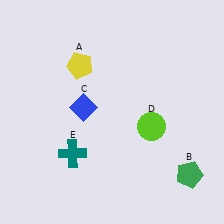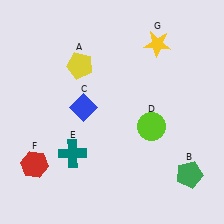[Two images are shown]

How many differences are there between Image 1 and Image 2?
There are 2 differences between the two images.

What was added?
A red hexagon (F), a yellow star (G) were added in Image 2.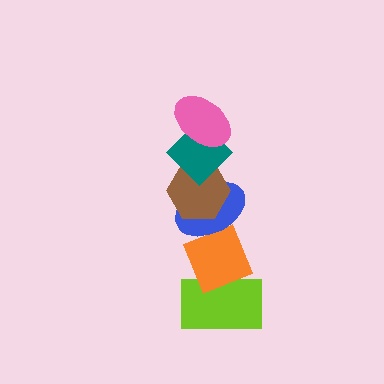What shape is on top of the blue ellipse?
The brown hexagon is on top of the blue ellipse.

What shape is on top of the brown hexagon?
The teal diamond is on top of the brown hexagon.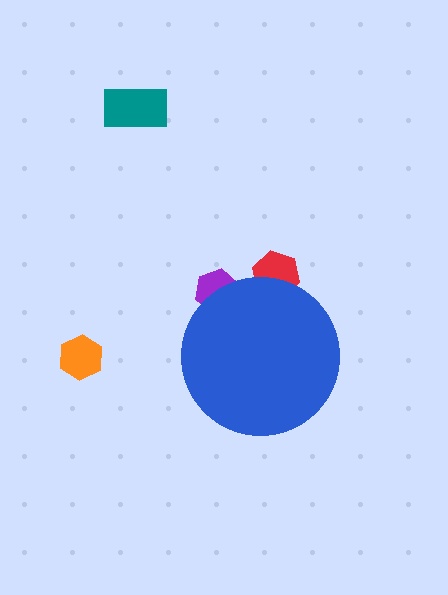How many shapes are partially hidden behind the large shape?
2 shapes are partially hidden.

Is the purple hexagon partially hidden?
Yes, the purple hexagon is partially hidden behind the blue circle.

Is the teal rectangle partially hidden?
No, the teal rectangle is fully visible.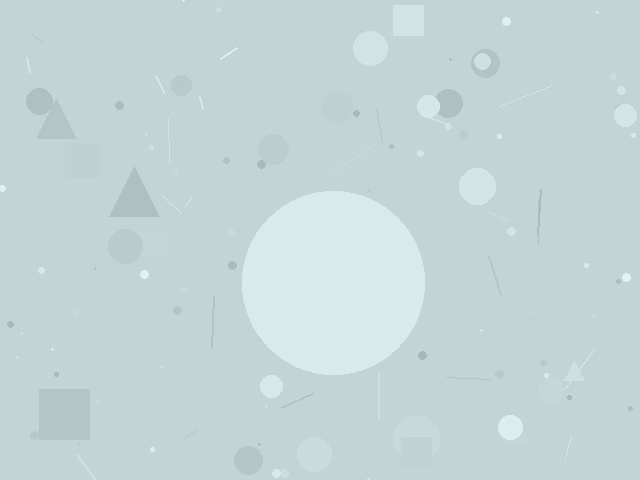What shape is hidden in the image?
A circle is hidden in the image.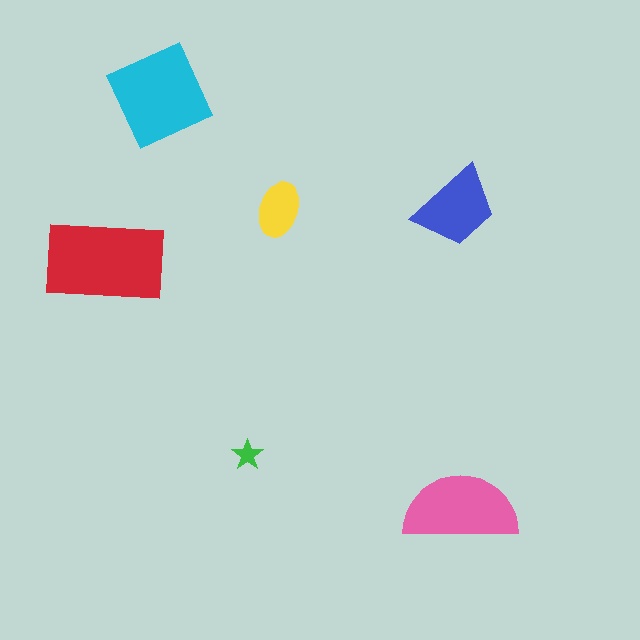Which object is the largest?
The red rectangle.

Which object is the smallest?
The green star.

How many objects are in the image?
There are 6 objects in the image.